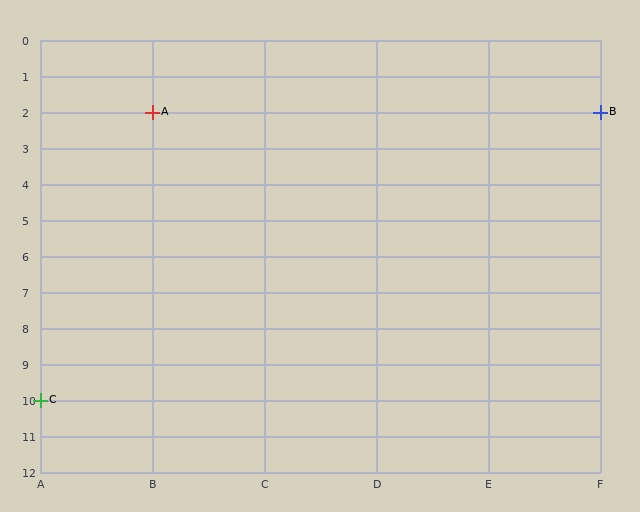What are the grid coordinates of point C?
Point C is at grid coordinates (A, 10).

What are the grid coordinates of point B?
Point B is at grid coordinates (F, 2).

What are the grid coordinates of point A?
Point A is at grid coordinates (B, 2).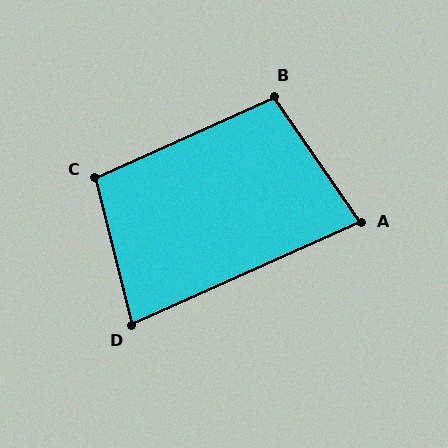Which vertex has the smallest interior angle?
A, at approximately 80 degrees.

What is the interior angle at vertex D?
Approximately 80 degrees (acute).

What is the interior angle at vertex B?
Approximately 100 degrees (obtuse).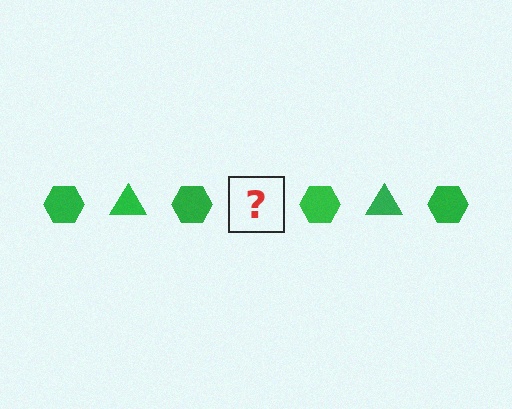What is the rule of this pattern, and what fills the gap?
The rule is that the pattern cycles through hexagon, triangle shapes in green. The gap should be filled with a green triangle.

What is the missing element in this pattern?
The missing element is a green triangle.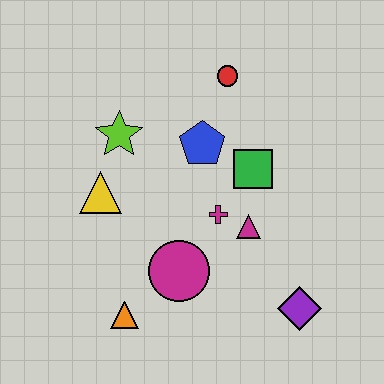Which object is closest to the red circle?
The blue pentagon is closest to the red circle.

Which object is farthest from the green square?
The orange triangle is farthest from the green square.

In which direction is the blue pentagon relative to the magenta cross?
The blue pentagon is above the magenta cross.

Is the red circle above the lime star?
Yes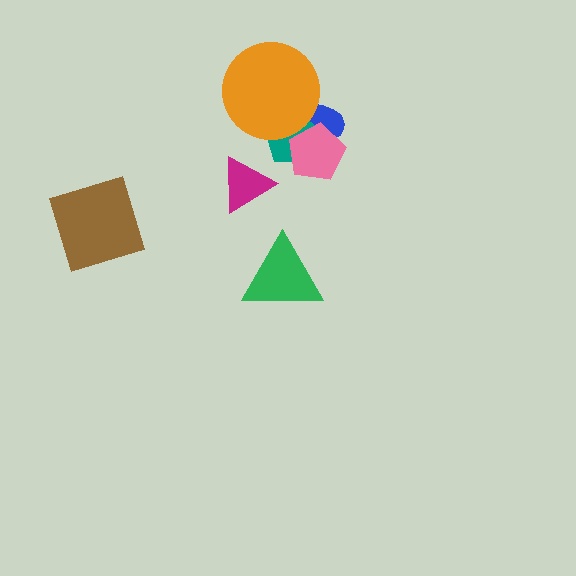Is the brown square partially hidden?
No, no other shape covers it.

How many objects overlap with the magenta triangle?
0 objects overlap with the magenta triangle.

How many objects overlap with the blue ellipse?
3 objects overlap with the blue ellipse.